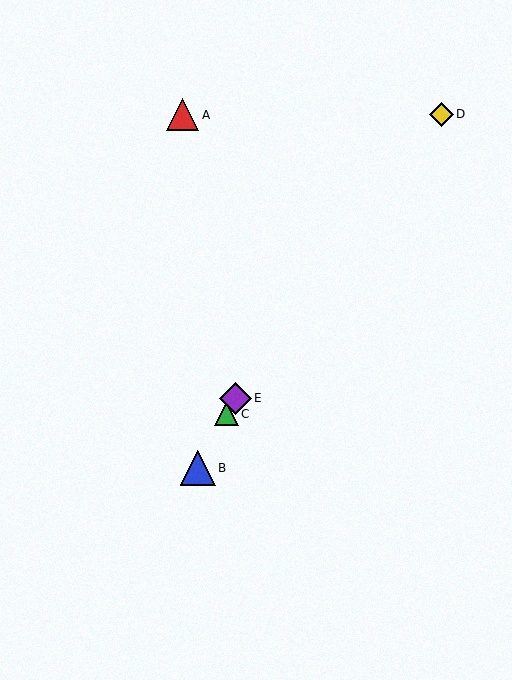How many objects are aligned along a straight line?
3 objects (B, C, E) are aligned along a straight line.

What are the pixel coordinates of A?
Object A is at (182, 115).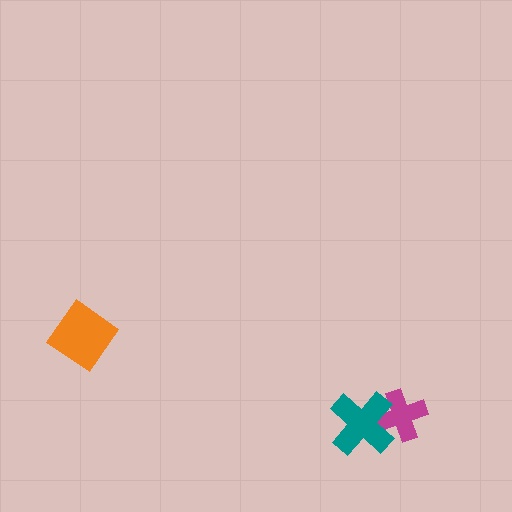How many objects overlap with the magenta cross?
1 object overlaps with the magenta cross.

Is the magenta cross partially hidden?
Yes, it is partially covered by another shape.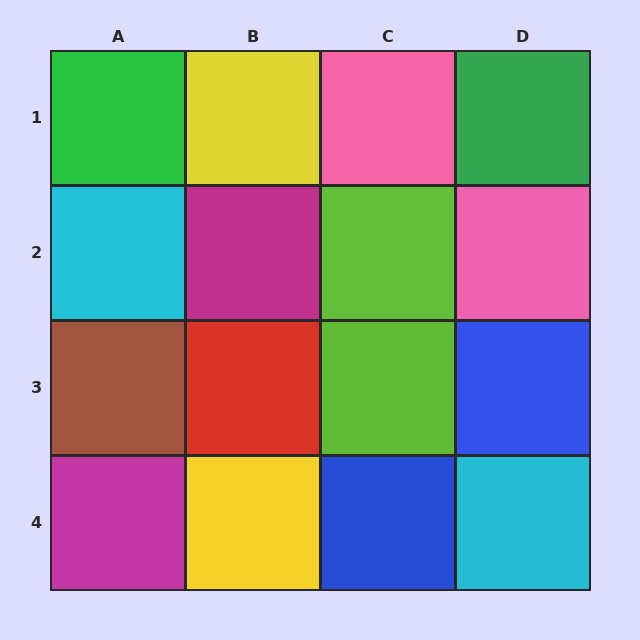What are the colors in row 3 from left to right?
Brown, red, lime, blue.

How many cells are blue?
2 cells are blue.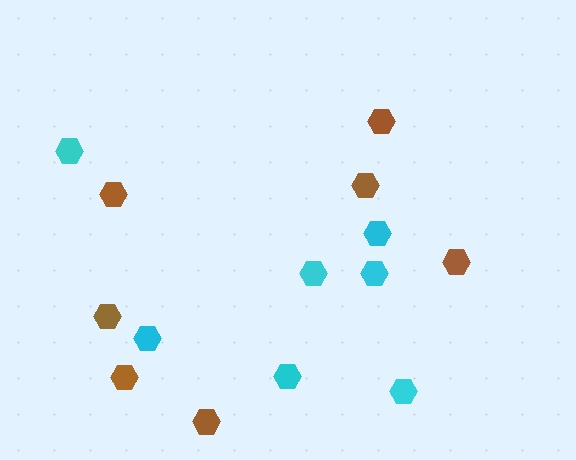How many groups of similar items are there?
There are 2 groups: one group of cyan hexagons (7) and one group of brown hexagons (7).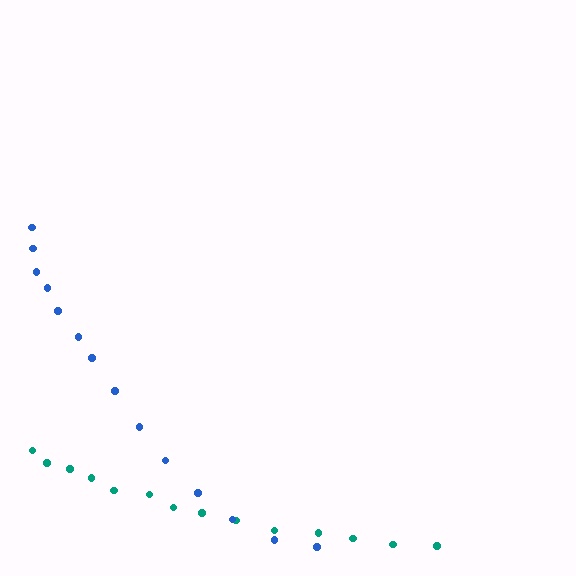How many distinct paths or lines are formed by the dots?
There are 2 distinct paths.